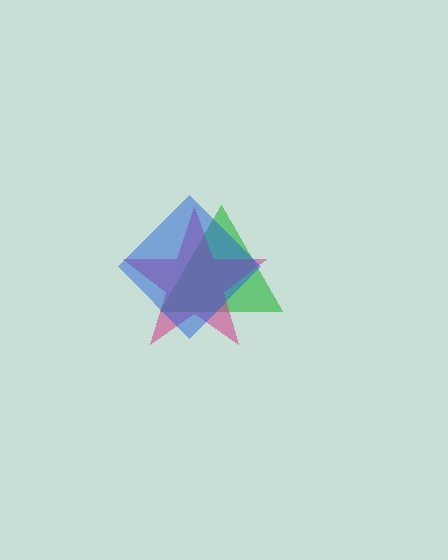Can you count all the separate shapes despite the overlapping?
Yes, there are 3 separate shapes.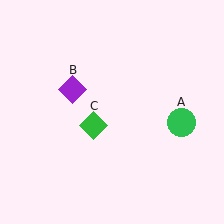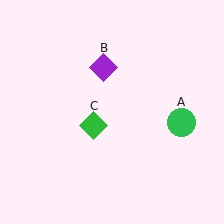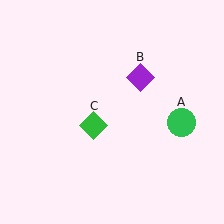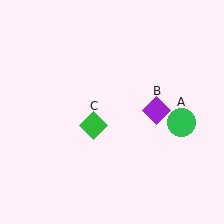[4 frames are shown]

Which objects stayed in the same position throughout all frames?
Green circle (object A) and green diamond (object C) remained stationary.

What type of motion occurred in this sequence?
The purple diamond (object B) rotated clockwise around the center of the scene.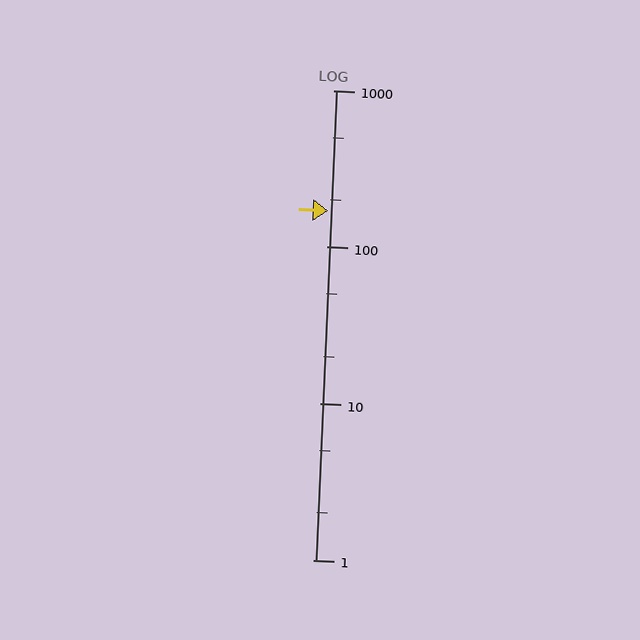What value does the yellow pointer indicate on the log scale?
The pointer indicates approximately 170.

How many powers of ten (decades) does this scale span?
The scale spans 3 decades, from 1 to 1000.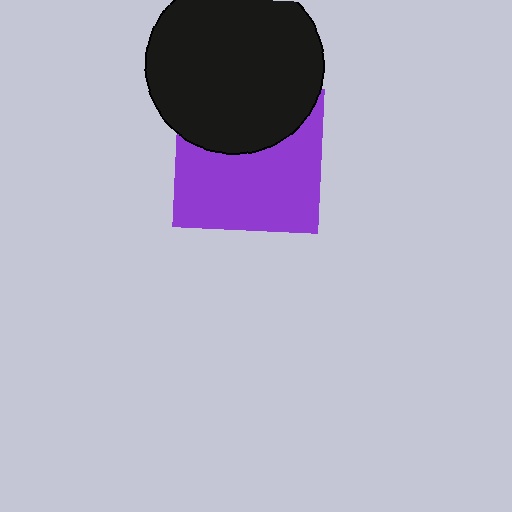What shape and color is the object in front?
The object in front is a black circle.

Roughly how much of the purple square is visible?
About half of it is visible (roughly 62%).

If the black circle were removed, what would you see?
You would see the complete purple square.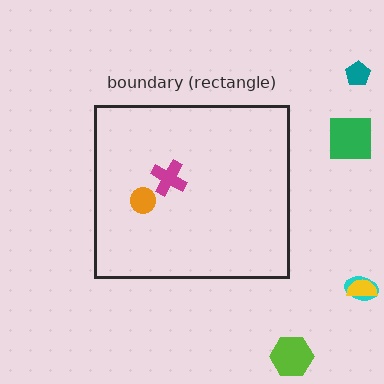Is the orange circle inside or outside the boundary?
Inside.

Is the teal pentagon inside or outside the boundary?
Outside.